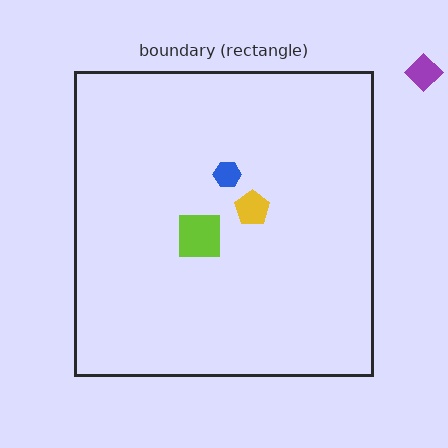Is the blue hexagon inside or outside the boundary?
Inside.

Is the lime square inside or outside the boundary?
Inside.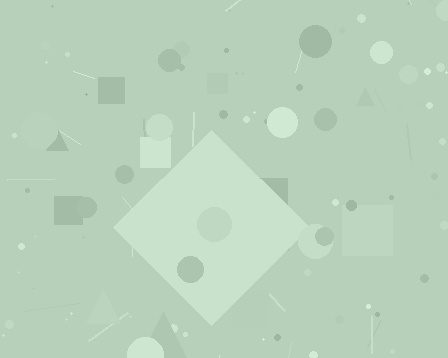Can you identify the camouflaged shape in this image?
The camouflaged shape is a diamond.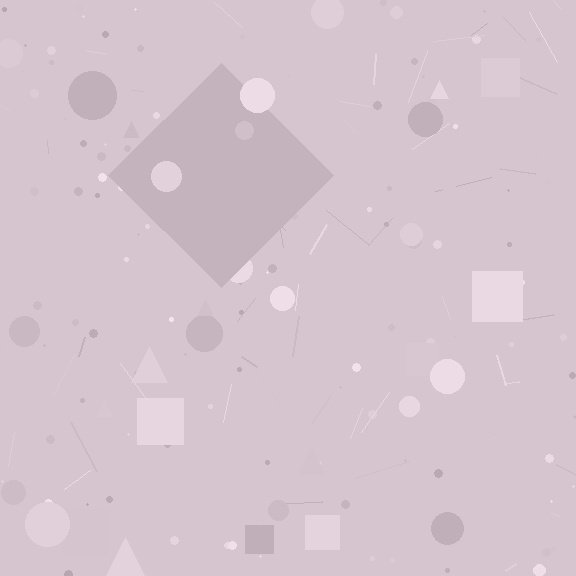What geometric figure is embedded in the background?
A diamond is embedded in the background.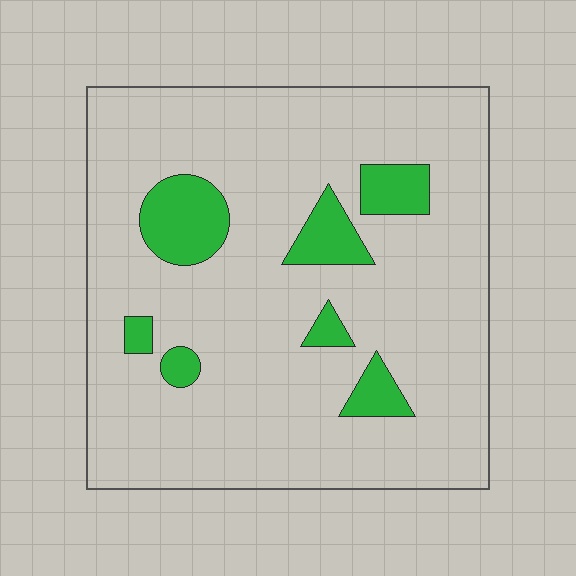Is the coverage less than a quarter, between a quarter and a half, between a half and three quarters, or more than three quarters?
Less than a quarter.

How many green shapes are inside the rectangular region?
7.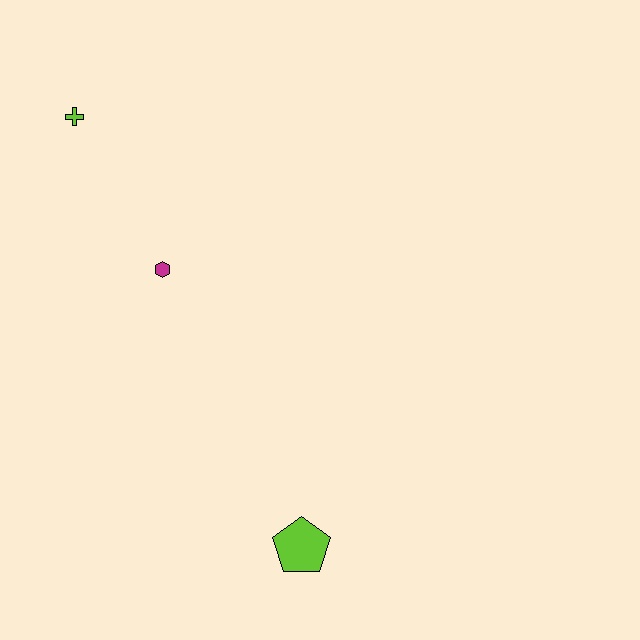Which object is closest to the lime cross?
The magenta hexagon is closest to the lime cross.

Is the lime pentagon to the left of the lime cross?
No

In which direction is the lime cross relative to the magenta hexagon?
The lime cross is above the magenta hexagon.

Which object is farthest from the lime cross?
The lime pentagon is farthest from the lime cross.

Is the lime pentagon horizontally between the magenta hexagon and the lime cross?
No